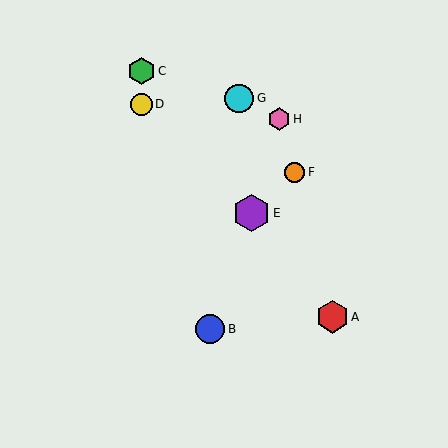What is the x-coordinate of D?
Object D is at x≈142.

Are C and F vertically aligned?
No, C is at x≈142 and F is at x≈295.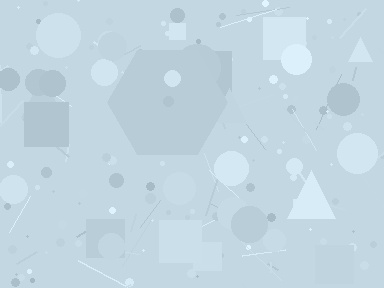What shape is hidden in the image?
A hexagon is hidden in the image.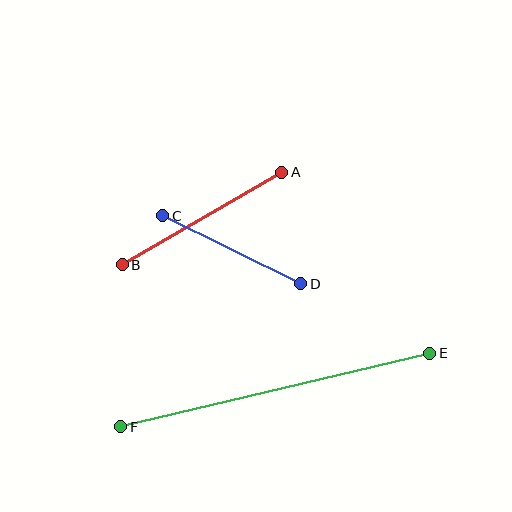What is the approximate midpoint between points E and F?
The midpoint is at approximately (275, 390) pixels.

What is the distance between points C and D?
The distance is approximately 154 pixels.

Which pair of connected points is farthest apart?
Points E and F are farthest apart.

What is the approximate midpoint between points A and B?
The midpoint is at approximately (202, 219) pixels.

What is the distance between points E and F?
The distance is approximately 318 pixels.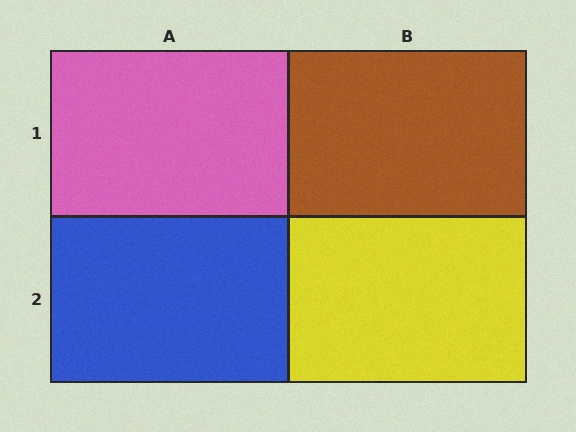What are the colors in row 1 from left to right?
Pink, brown.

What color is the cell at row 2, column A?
Blue.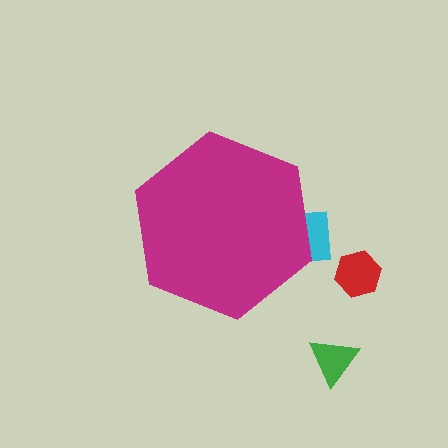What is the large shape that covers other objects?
A magenta hexagon.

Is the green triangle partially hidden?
No, the green triangle is fully visible.